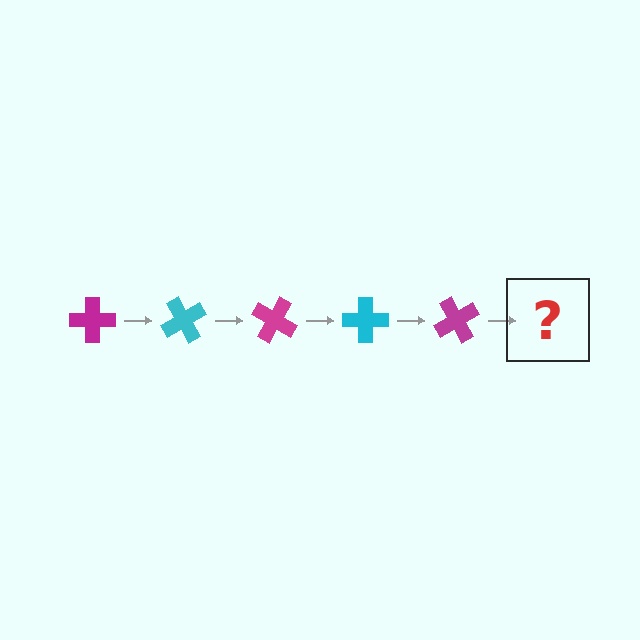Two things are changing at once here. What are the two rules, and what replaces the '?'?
The two rules are that it rotates 60 degrees each step and the color cycles through magenta and cyan. The '?' should be a cyan cross, rotated 300 degrees from the start.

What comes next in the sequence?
The next element should be a cyan cross, rotated 300 degrees from the start.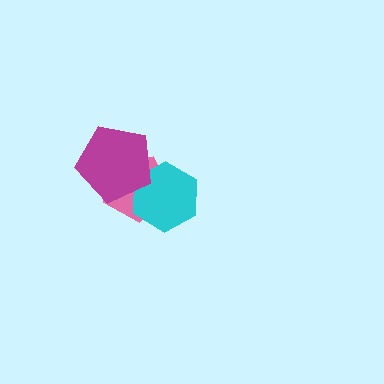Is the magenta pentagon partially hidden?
No, no other shape covers it.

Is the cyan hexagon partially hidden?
Yes, it is partially covered by another shape.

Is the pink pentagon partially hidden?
Yes, it is partially covered by another shape.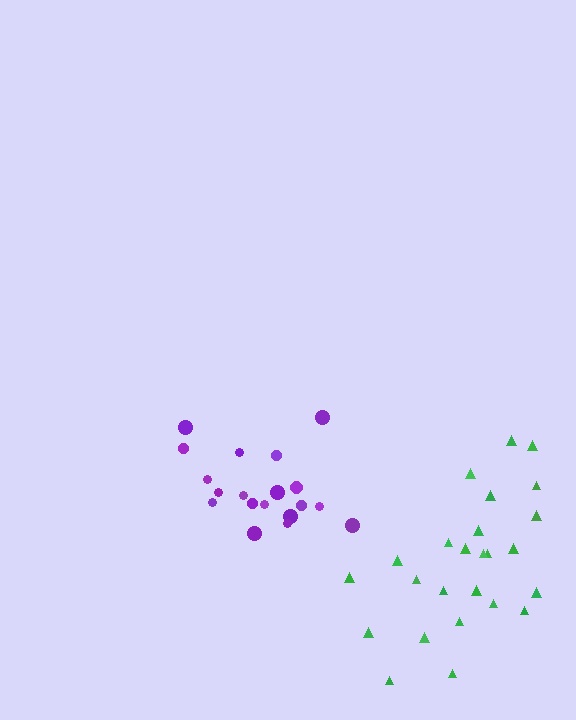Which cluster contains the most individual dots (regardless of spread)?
Green (25).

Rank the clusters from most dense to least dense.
purple, green.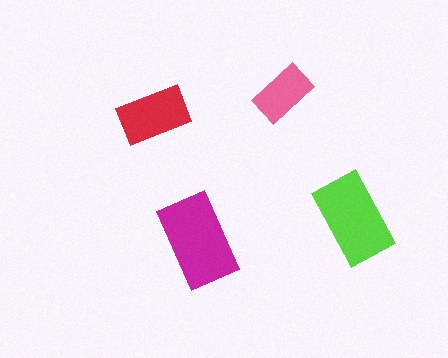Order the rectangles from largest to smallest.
the magenta one, the lime one, the red one, the pink one.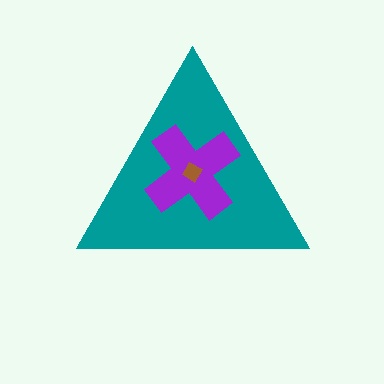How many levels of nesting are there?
3.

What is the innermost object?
The brown square.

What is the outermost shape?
The teal triangle.